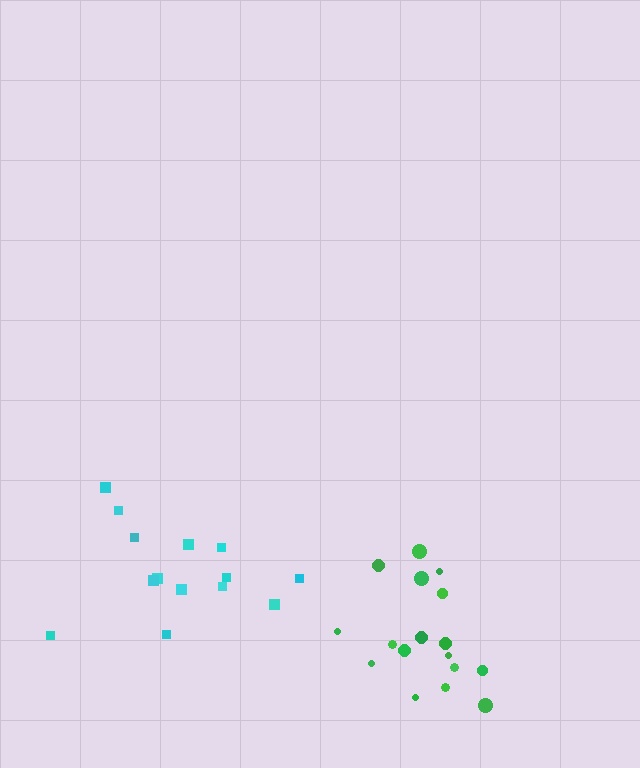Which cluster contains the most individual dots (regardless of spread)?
Green (17).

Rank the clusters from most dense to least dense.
green, cyan.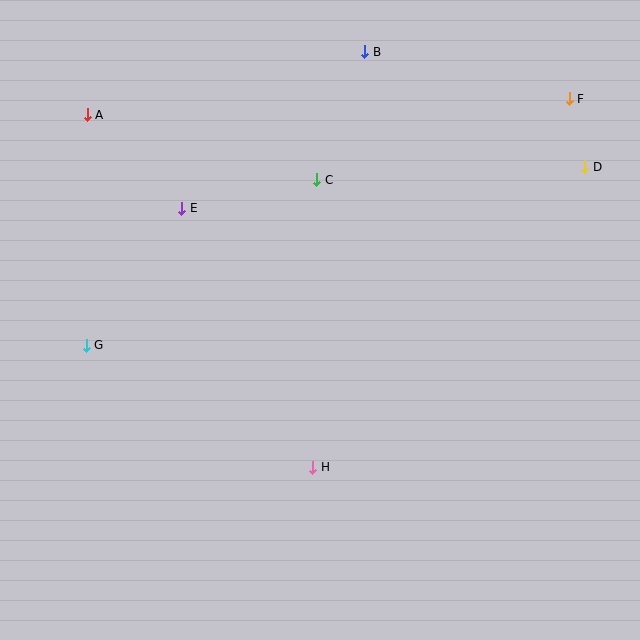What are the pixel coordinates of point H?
Point H is at (313, 467).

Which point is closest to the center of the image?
Point C at (317, 180) is closest to the center.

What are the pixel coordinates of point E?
Point E is at (182, 208).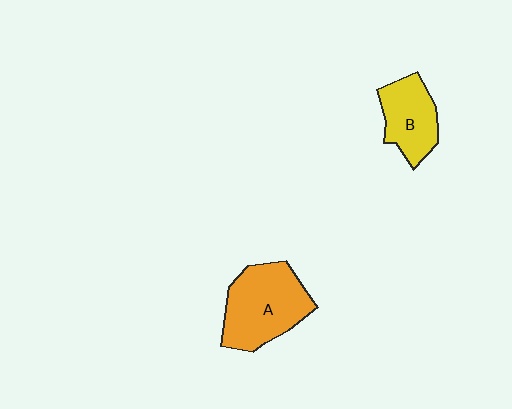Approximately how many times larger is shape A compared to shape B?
Approximately 1.5 times.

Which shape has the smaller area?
Shape B (yellow).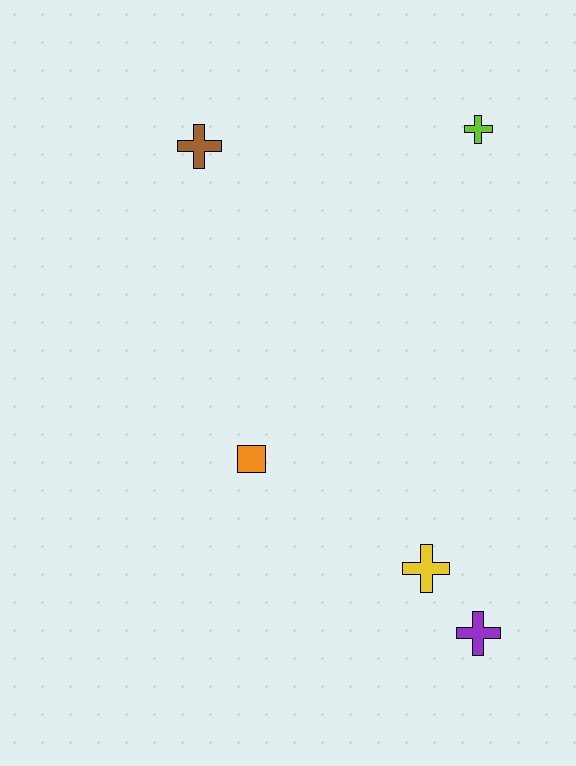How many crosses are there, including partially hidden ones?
There are 4 crosses.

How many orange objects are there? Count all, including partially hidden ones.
There is 1 orange object.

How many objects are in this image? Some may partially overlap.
There are 5 objects.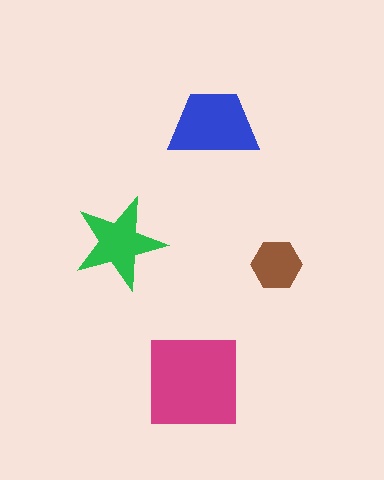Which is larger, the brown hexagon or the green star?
The green star.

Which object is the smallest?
The brown hexagon.